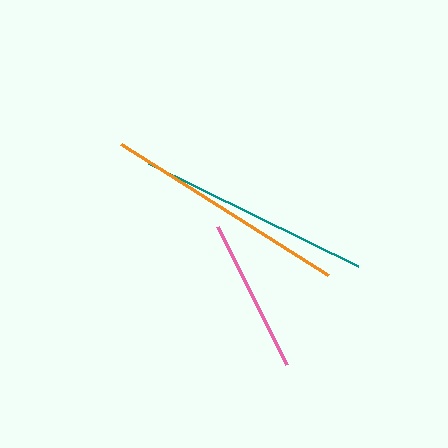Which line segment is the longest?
The orange line is the longest at approximately 245 pixels.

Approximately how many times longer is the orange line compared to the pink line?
The orange line is approximately 1.6 times the length of the pink line.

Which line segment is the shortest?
The pink line is the shortest at approximately 155 pixels.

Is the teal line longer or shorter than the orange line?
The orange line is longer than the teal line.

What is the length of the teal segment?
The teal segment is approximately 234 pixels long.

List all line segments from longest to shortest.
From longest to shortest: orange, teal, pink.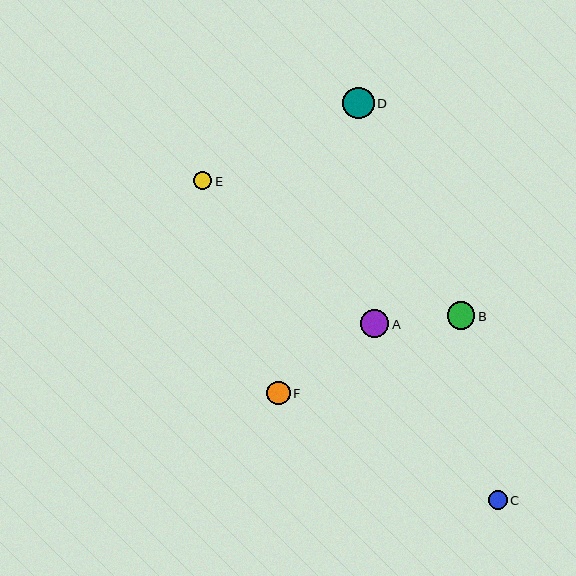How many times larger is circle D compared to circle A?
Circle D is approximately 1.1 times the size of circle A.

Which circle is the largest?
Circle D is the largest with a size of approximately 31 pixels.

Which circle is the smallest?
Circle C is the smallest with a size of approximately 18 pixels.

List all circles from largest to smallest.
From largest to smallest: D, A, B, F, E, C.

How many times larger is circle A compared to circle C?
Circle A is approximately 1.6 times the size of circle C.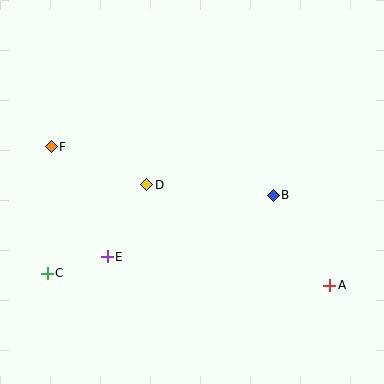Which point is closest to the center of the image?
Point D at (147, 185) is closest to the center.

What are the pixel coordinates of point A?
Point A is at (330, 285).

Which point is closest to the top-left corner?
Point F is closest to the top-left corner.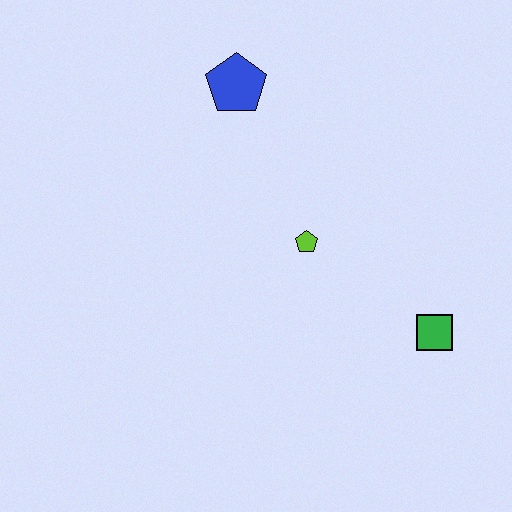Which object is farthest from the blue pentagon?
The green square is farthest from the blue pentagon.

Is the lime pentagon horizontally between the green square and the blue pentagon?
Yes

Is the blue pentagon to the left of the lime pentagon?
Yes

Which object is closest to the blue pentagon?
The lime pentagon is closest to the blue pentagon.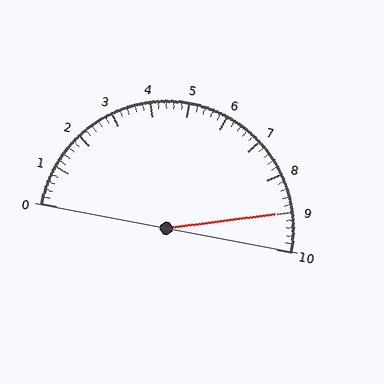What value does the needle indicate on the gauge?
The needle indicates approximately 9.0.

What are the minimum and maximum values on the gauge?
The gauge ranges from 0 to 10.